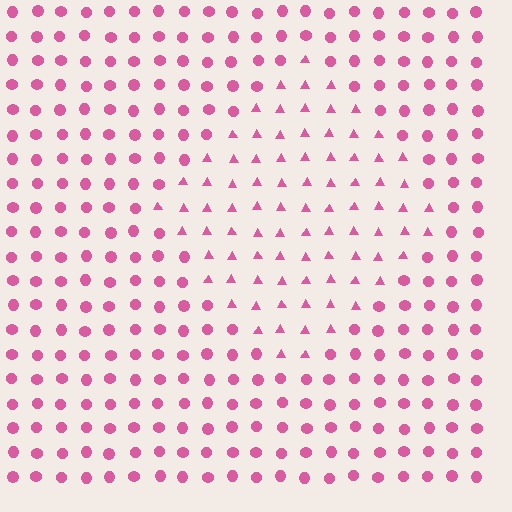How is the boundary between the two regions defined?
The boundary is defined by a change in element shape: triangles inside vs. circles outside. All elements share the same color and spacing.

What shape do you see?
I see a diamond.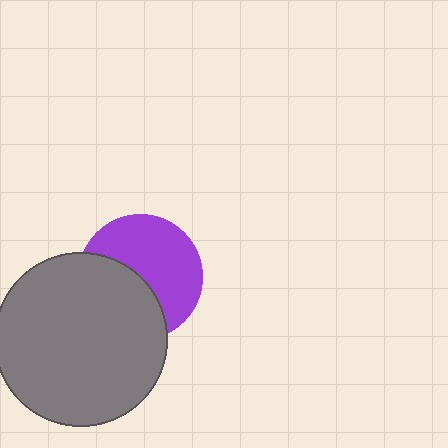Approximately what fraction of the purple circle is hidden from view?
Roughly 43% of the purple circle is hidden behind the gray circle.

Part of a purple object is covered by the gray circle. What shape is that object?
It is a circle.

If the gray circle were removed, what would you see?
You would see the complete purple circle.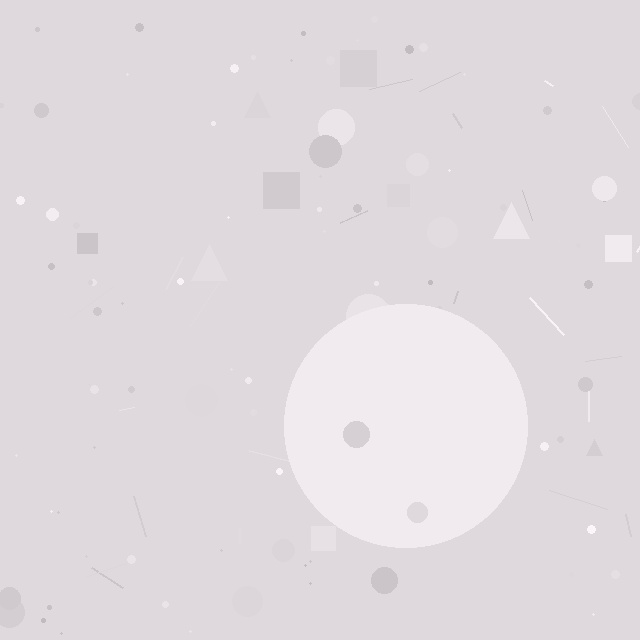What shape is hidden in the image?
A circle is hidden in the image.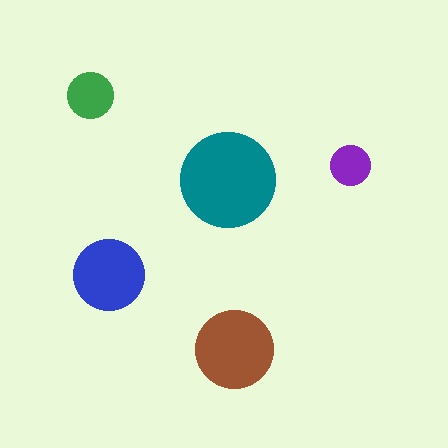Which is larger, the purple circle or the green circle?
The green one.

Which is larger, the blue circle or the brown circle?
The brown one.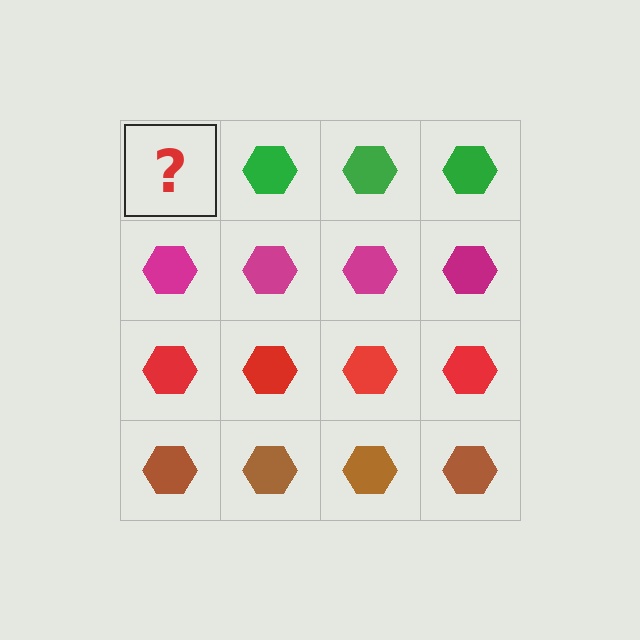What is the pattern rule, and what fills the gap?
The rule is that each row has a consistent color. The gap should be filled with a green hexagon.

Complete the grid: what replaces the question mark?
The question mark should be replaced with a green hexagon.